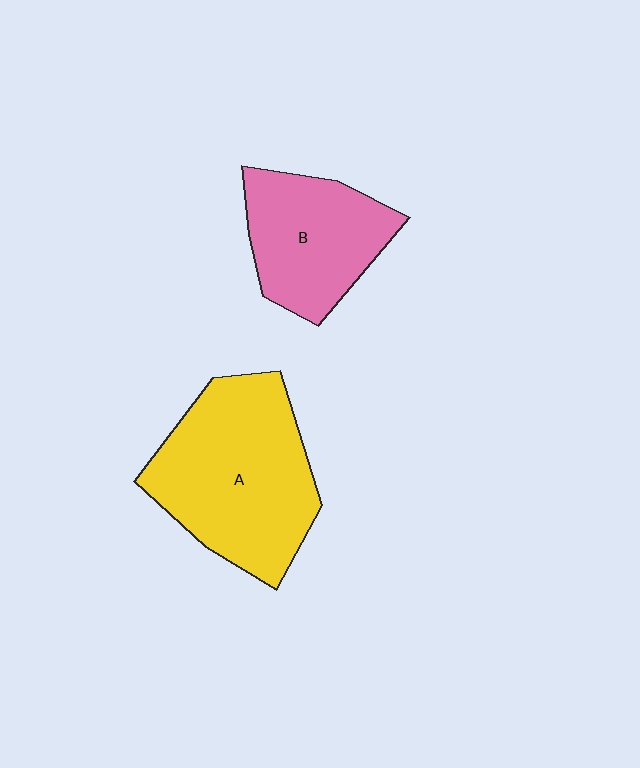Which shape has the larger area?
Shape A (yellow).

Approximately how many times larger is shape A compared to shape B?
Approximately 1.5 times.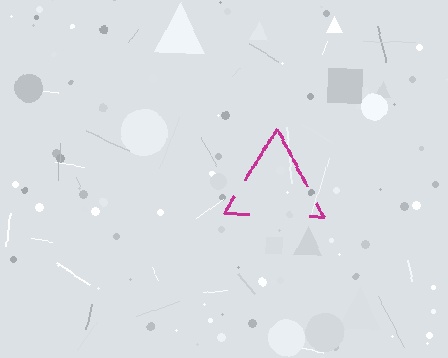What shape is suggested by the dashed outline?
The dashed outline suggests a triangle.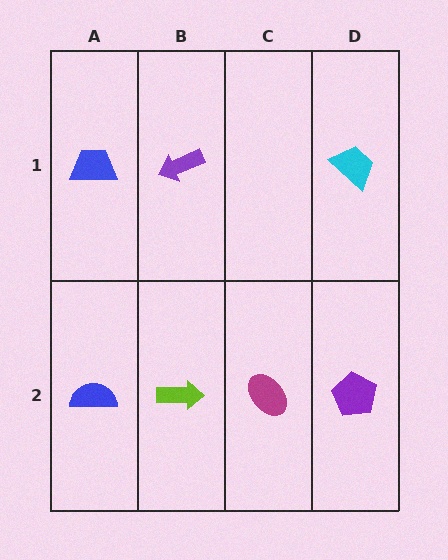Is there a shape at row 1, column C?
No, that cell is empty.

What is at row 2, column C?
A magenta ellipse.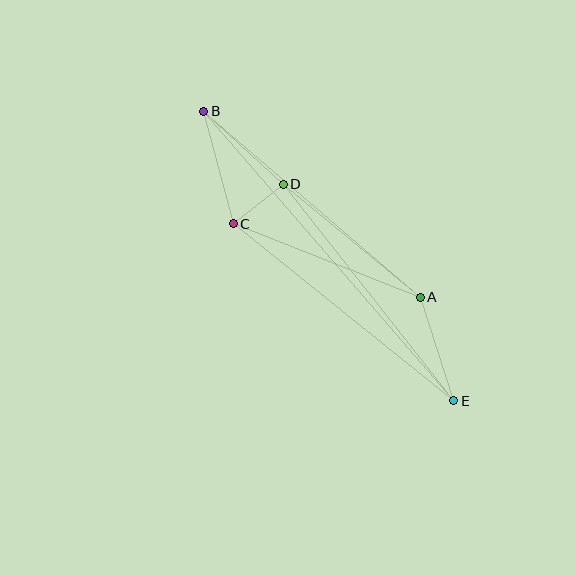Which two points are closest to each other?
Points C and D are closest to each other.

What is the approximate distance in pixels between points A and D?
The distance between A and D is approximately 177 pixels.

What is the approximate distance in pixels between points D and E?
The distance between D and E is approximately 276 pixels.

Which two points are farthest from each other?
Points B and E are farthest from each other.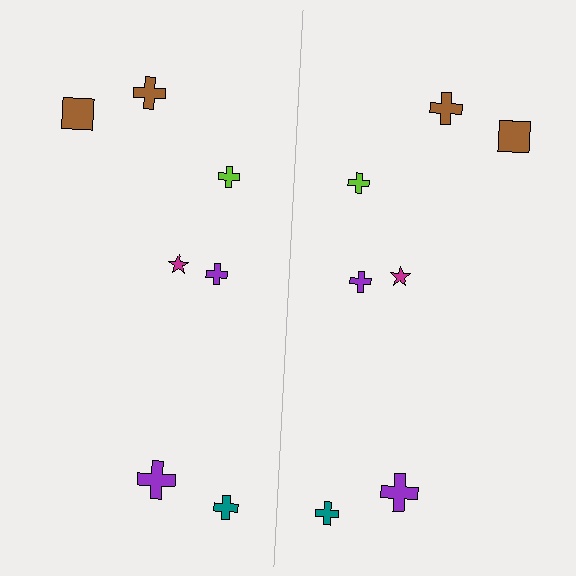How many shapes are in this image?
There are 14 shapes in this image.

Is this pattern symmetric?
Yes, this pattern has bilateral (reflection) symmetry.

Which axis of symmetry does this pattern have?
The pattern has a vertical axis of symmetry running through the center of the image.